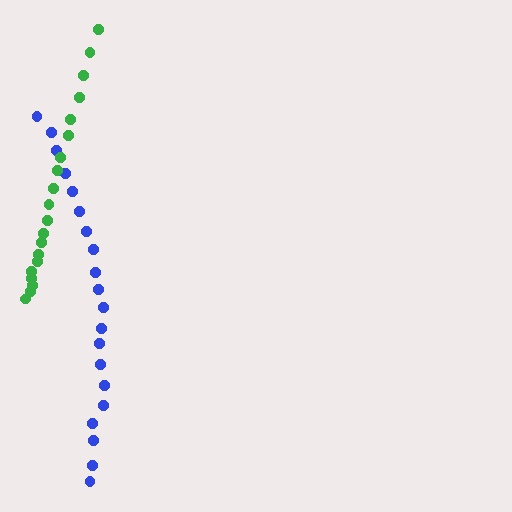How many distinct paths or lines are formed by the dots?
There are 2 distinct paths.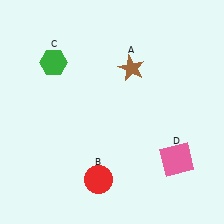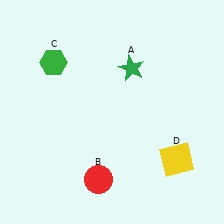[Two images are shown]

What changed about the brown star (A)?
In Image 1, A is brown. In Image 2, it changed to green.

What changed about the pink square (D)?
In Image 1, D is pink. In Image 2, it changed to yellow.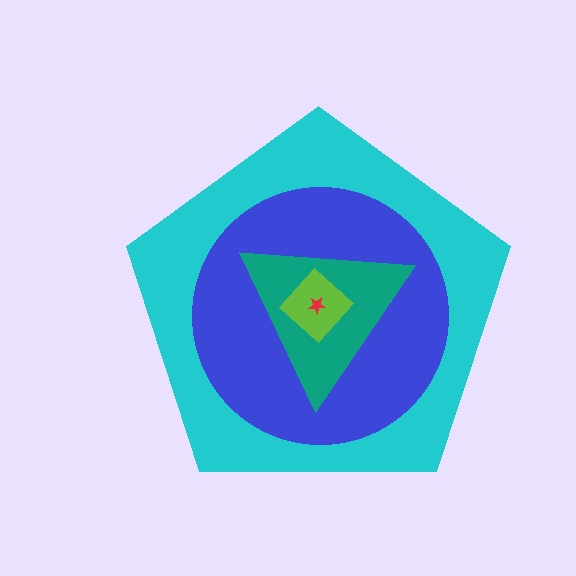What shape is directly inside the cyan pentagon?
The blue circle.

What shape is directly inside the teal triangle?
The lime diamond.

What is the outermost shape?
The cyan pentagon.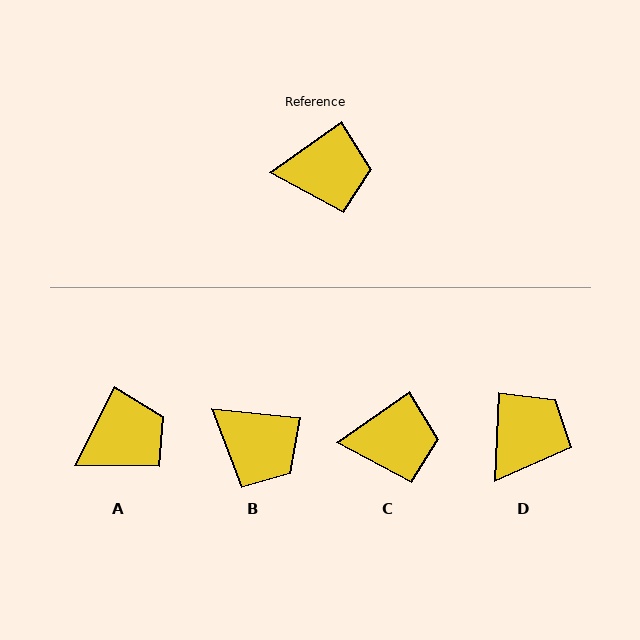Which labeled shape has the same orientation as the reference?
C.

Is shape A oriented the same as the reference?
No, it is off by about 28 degrees.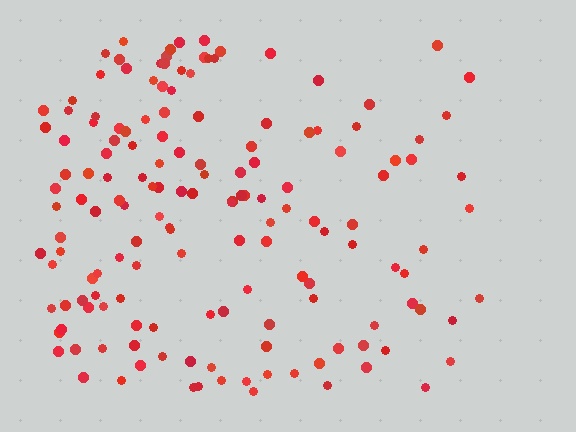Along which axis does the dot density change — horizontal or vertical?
Horizontal.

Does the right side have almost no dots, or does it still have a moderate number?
Still a moderate number, just noticeably fewer than the left.